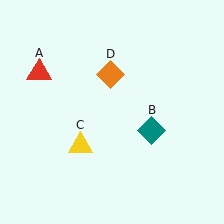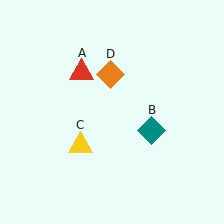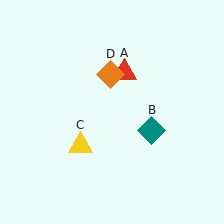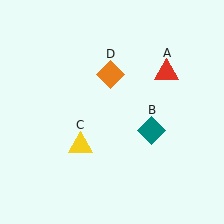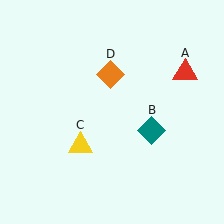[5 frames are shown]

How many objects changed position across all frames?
1 object changed position: red triangle (object A).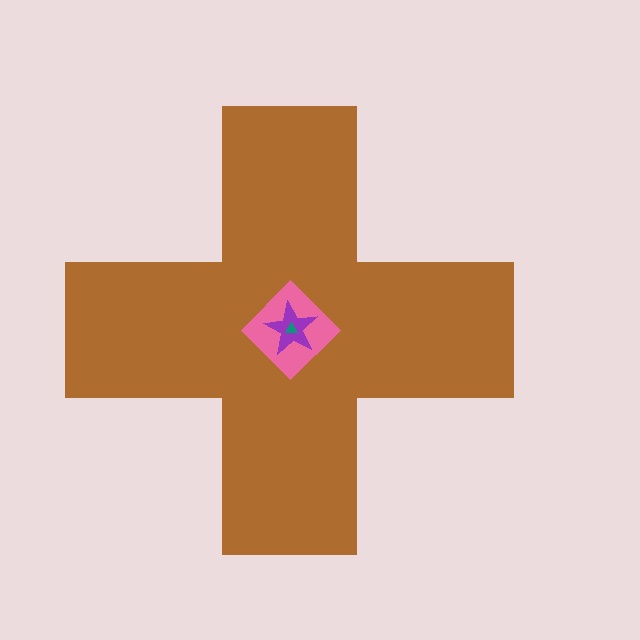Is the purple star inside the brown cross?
Yes.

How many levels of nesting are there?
4.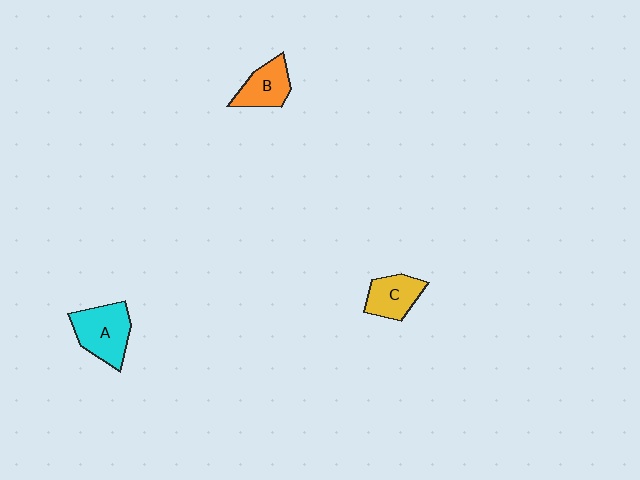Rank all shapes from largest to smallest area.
From largest to smallest: A (cyan), B (orange), C (yellow).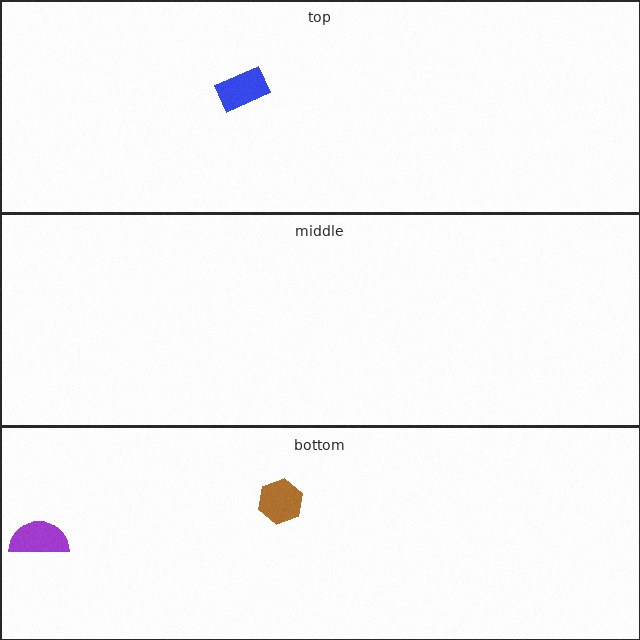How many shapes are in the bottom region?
2.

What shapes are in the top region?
The blue rectangle.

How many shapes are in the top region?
1.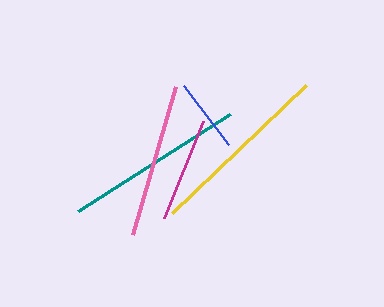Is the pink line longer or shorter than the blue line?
The pink line is longer than the blue line.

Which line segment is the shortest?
The blue line is the shortest at approximately 74 pixels.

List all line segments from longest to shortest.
From longest to shortest: yellow, teal, pink, magenta, blue.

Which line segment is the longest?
The yellow line is the longest at approximately 186 pixels.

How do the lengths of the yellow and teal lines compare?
The yellow and teal lines are approximately the same length.